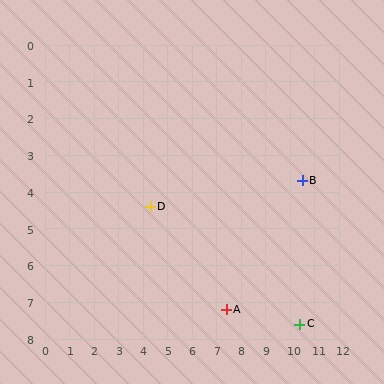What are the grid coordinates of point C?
Point C is at approximately (10.4, 7.6).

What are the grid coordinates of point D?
Point D is at approximately (4.3, 4.4).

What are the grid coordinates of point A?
Point A is at approximately (7.4, 7.2).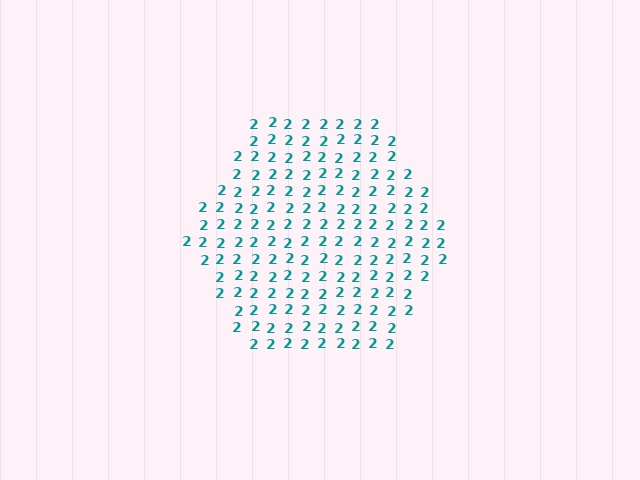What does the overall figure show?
The overall figure shows a hexagon.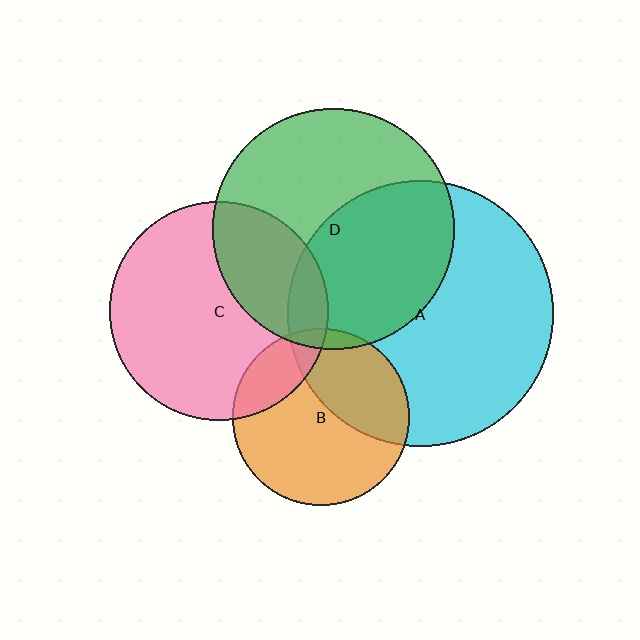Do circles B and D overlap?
Yes.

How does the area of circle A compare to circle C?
Approximately 1.5 times.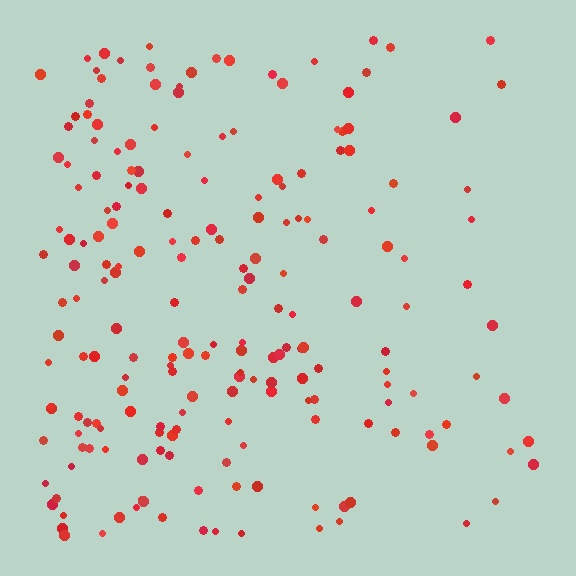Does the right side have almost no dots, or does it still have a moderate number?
Still a moderate number, just noticeably fewer than the left.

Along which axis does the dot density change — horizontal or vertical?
Horizontal.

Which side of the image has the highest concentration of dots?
The left.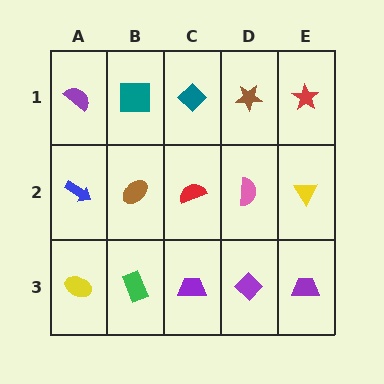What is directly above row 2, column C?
A teal diamond.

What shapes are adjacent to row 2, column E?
A red star (row 1, column E), a purple trapezoid (row 3, column E), a pink semicircle (row 2, column D).